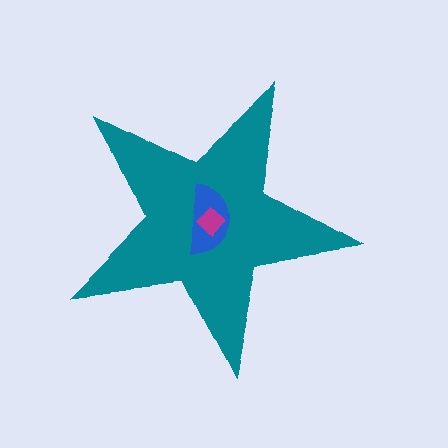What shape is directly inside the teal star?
The blue semicircle.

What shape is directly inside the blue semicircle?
The magenta diamond.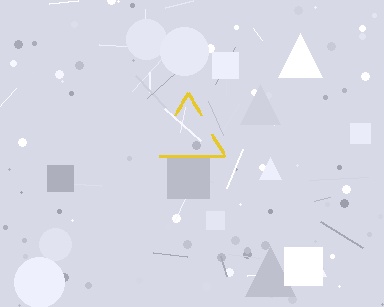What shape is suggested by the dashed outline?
The dashed outline suggests a triangle.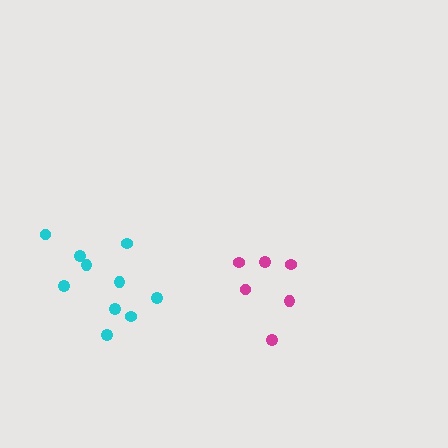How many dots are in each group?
Group 1: 6 dots, Group 2: 10 dots (16 total).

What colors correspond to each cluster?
The clusters are colored: magenta, cyan.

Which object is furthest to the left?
The cyan cluster is leftmost.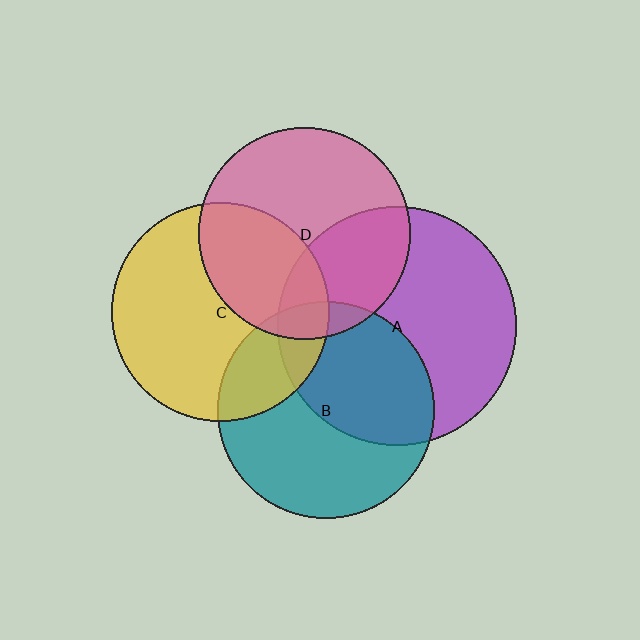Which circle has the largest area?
Circle A (purple).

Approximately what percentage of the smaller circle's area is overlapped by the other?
Approximately 20%.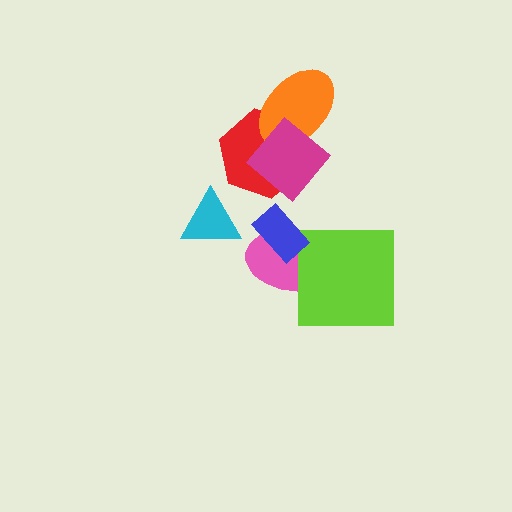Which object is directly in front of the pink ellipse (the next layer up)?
The lime square is directly in front of the pink ellipse.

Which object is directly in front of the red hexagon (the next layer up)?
The orange ellipse is directly in front of the red hexagon.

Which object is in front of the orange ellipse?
The magenta diamond is in front of the orange ellipse.